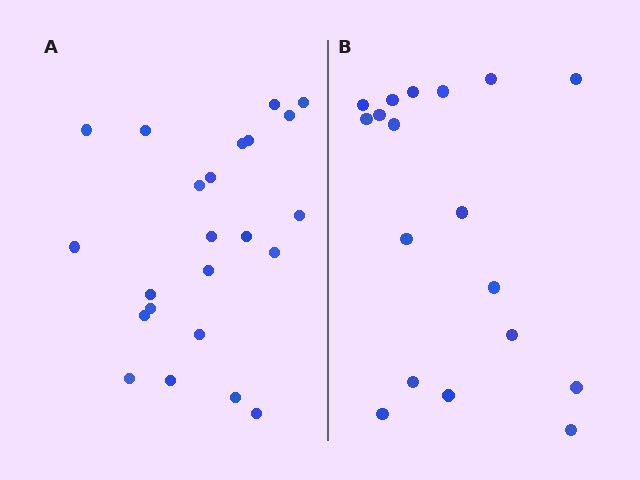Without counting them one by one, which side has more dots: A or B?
Region A (the left region) has more dots.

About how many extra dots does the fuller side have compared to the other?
Region A has about 5 more dots than region B.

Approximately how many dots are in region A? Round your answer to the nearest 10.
About 20 dots. (The exact count is 23, which rounds to 20.)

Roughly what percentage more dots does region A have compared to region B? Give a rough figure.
About 30% more.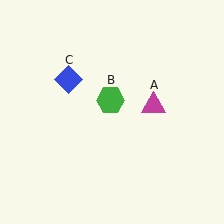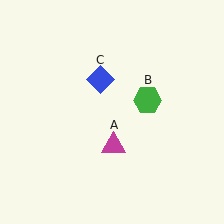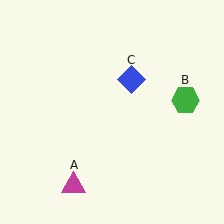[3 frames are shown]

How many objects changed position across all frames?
3 objects changed position: magenta triangle (object A), green hexagon (object B), blue diamond (object C).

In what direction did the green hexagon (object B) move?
The green hexagon (object B) moved right.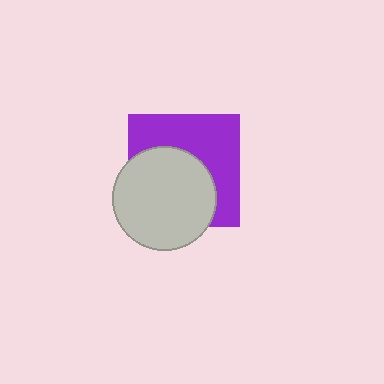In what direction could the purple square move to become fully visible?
The purple square could move toward the upper-right. That would shift it out from behind the light gray circle entirely.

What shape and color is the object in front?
The object in front is a light gray circle.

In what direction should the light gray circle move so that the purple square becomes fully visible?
The light gray circle should move toward the lower-left. That is the shortest direction to clear the overlap and leave the purple square fully visible.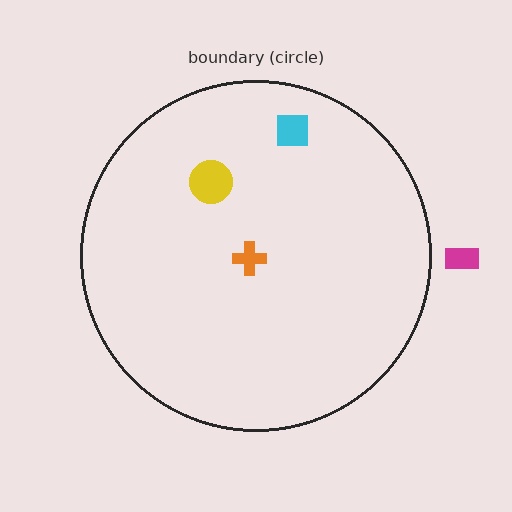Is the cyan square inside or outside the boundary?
Inside.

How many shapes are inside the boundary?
3 inside, 1 outside.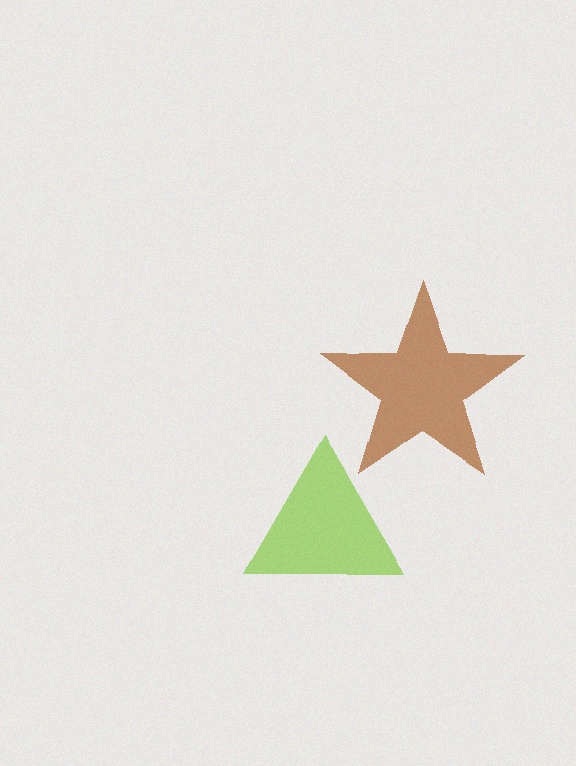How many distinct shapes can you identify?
There are 2 distinct shapes: a lime triangle, a brown star.